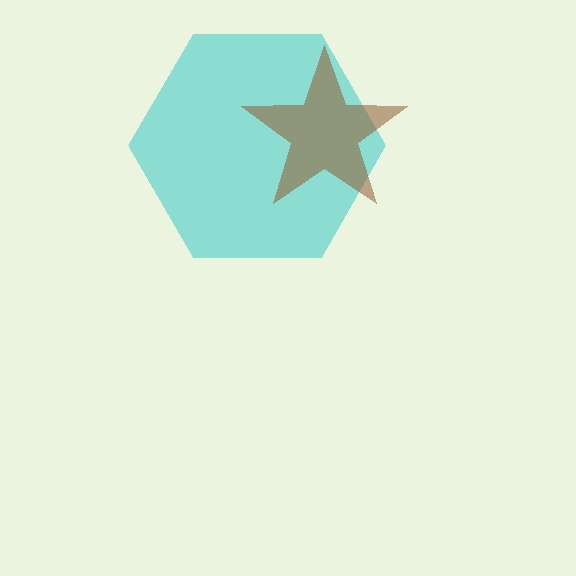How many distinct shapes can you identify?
There are 2 distinct shapes: a cyan hexagon, a brown star.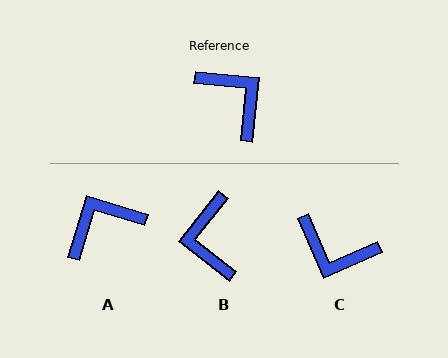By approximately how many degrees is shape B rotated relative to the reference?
Approximately 148 degrees counter-clockwise.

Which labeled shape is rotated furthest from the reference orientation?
C, about 151 degrees away.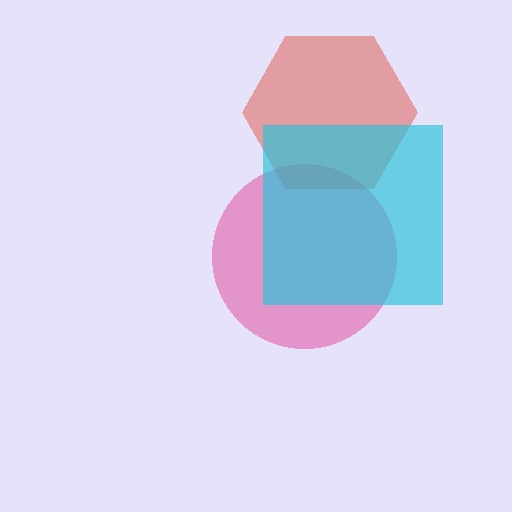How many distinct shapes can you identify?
There are 3 distinct shapes: a pink circle, a red hexagon, a cyan square.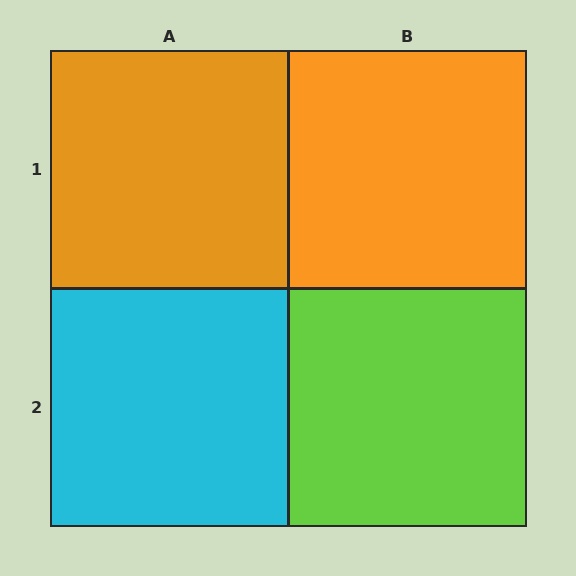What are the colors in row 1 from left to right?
Orange, orange.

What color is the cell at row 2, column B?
Lime.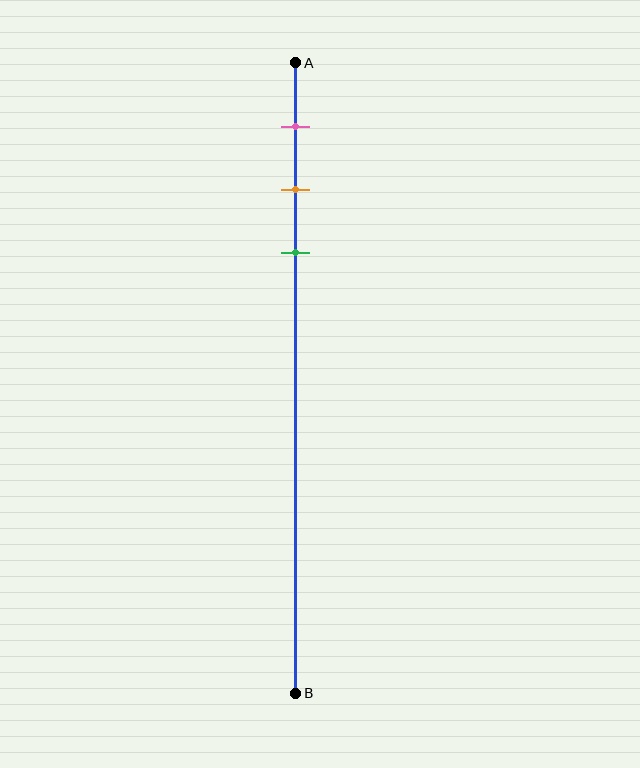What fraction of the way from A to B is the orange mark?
The orange mark is approximately 20% (0.2) of the way from A to B.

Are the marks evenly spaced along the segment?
Yes, the marks are approximately evenly spaced.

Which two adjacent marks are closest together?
The orange and green marks are the closest adjacent pair.